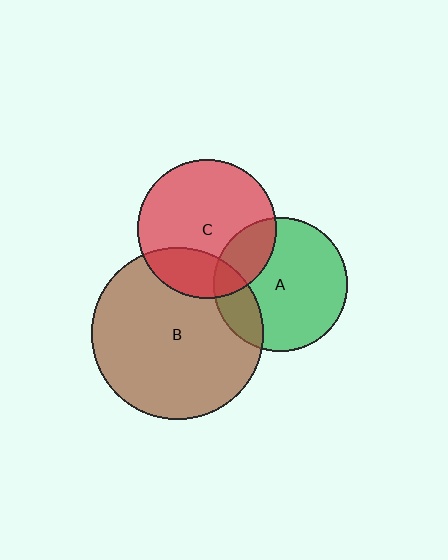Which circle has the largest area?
Circle B (brown).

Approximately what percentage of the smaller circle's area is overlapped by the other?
Approximately 20%.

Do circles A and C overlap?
Yes.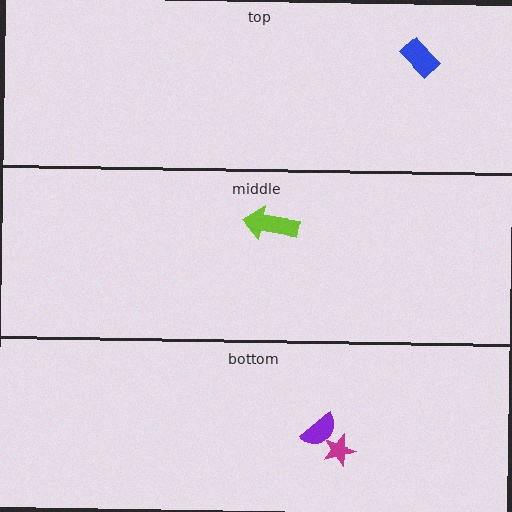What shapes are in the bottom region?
The purple semicircle, the magenta star.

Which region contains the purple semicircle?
The bottom region.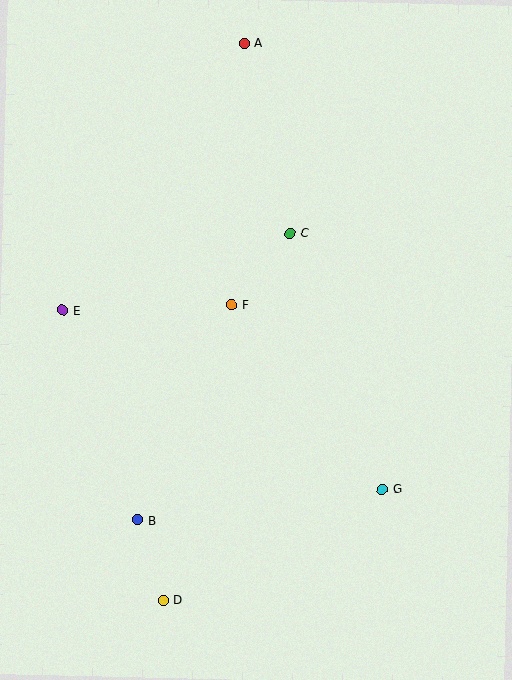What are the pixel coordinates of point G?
Point G is at (382, 489).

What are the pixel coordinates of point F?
Point F is at (231, 305).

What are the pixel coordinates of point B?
Point B is at (138, 520).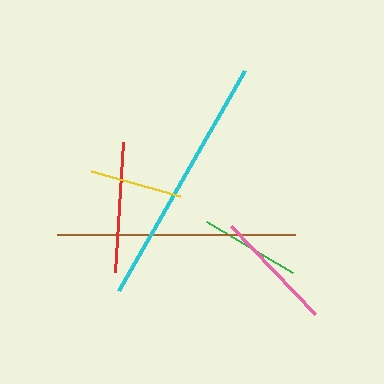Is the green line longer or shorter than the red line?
The red line is longer than the green line.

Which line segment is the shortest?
The yellow line is the shortest at approximately 92 pixels.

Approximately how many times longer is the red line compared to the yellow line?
The red line is approximately 1.4 times the length of the yellow line.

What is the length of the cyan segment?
The cyan segment is approximately 253 pixels long.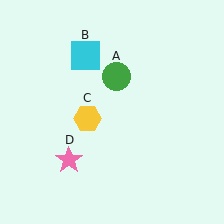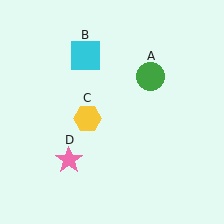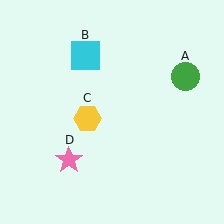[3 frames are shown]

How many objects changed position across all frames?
1 object changed position: green circle (object A).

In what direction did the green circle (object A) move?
The green circle (object A) moved right.